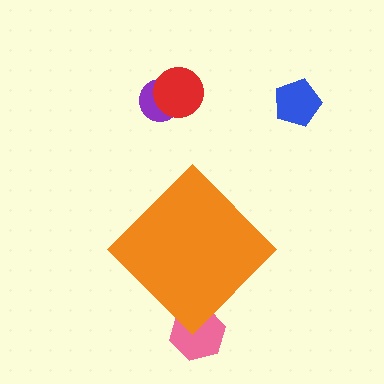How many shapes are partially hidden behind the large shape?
1 shape is partially hidden.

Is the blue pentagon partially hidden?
No, the blue pentagon is fully visible.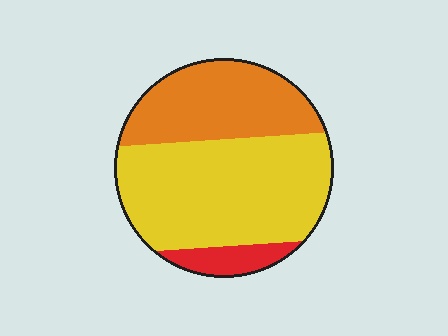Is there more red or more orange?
Orange.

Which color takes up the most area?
Yellow, at roughly 60%.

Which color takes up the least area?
Red, at roughly 10%.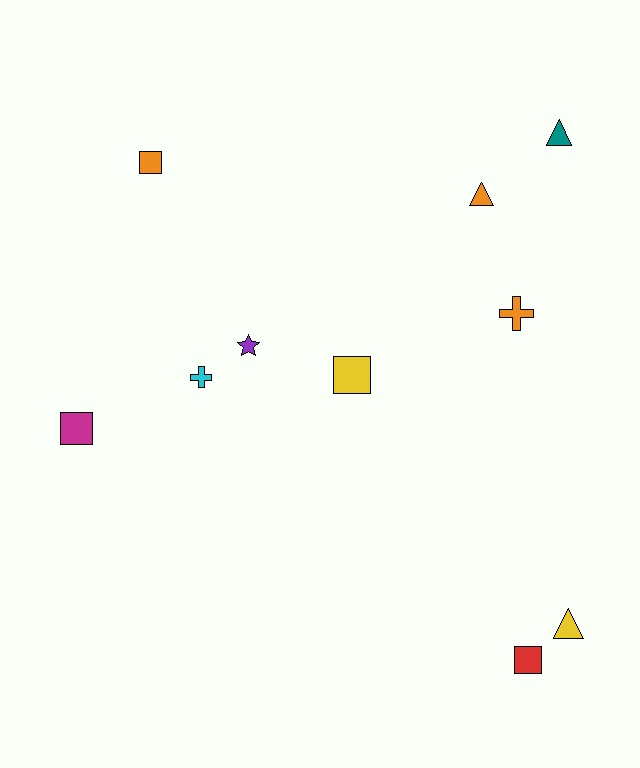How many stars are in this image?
There is 1 star.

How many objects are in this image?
There are 10 objects.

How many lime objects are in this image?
There are no lime objects.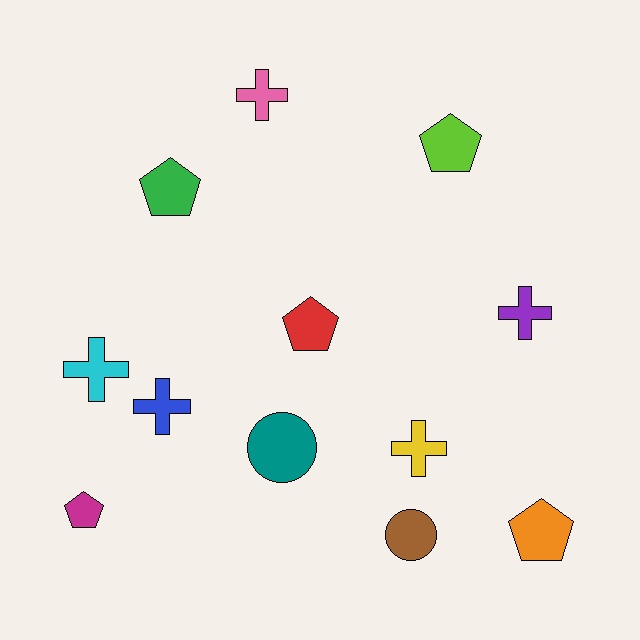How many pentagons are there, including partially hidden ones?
There are 5 pentagons.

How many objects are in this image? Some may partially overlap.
There are 12 objects.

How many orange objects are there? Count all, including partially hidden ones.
There is 1 orange object.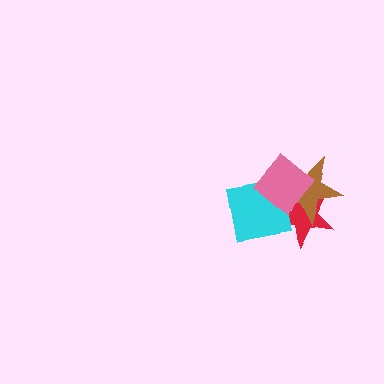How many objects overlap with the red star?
3 objects overlap with the red star.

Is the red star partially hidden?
Yes, it is partially covered by another shape.